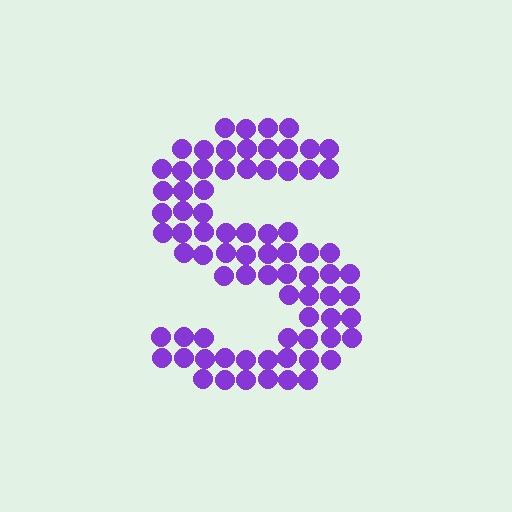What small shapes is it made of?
It is made of small circles.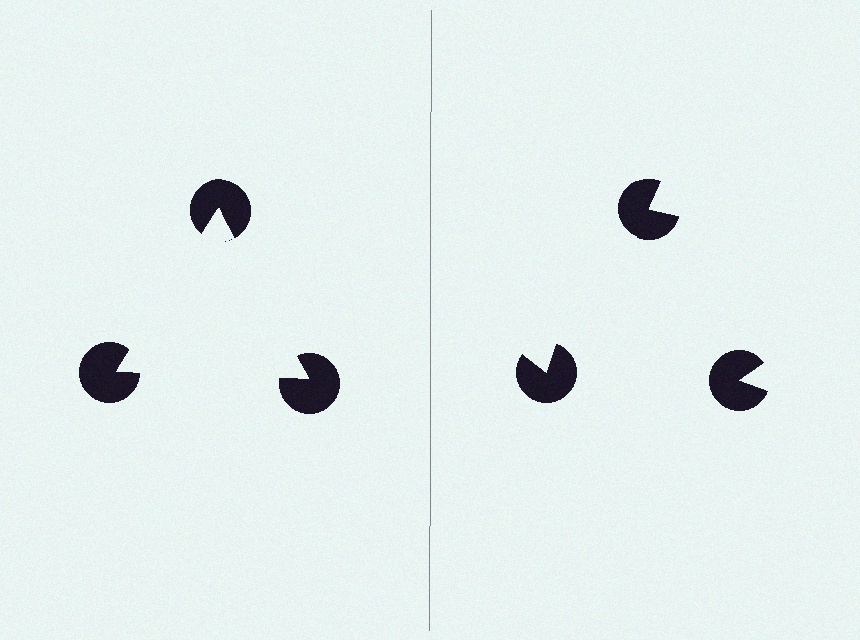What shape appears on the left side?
An illusory triangle.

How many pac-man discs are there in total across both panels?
6 — 3 on each side.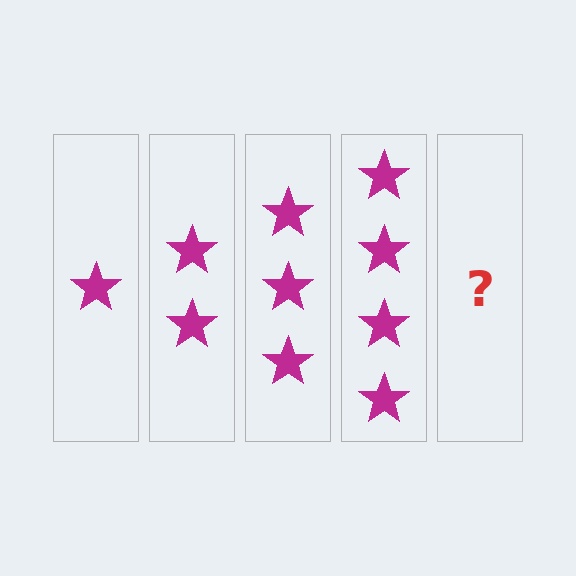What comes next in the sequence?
The next element should be 5 stars.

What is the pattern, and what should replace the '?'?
The pattern is that each step adds one more star. The '?' should be 5 stars.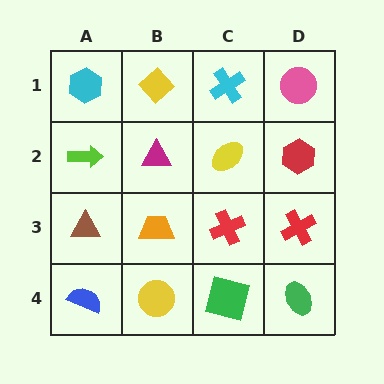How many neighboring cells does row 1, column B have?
3.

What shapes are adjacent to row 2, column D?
A pink circle (row 1, column D), a red cross (row 3, column D), a yellow ellipse (row 2, column C).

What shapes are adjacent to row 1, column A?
A lime arrow (row 2, column A), a yellow diamond (row 1, column B).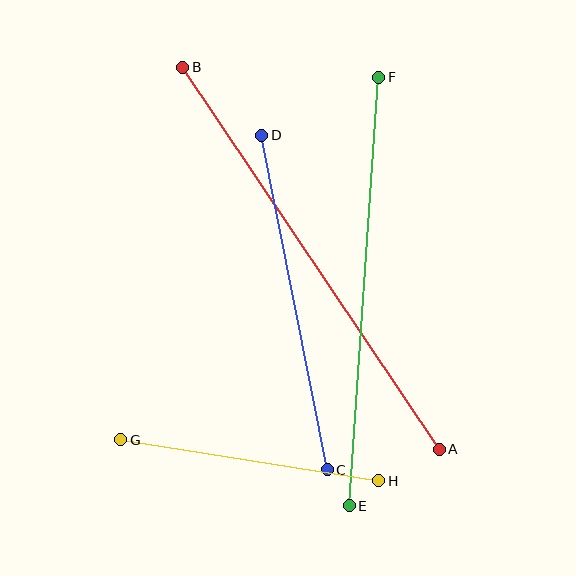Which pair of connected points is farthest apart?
Points A and B are farthest apart.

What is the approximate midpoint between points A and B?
The midpoint is at approximately (311, 258) pixels.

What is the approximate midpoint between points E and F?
The midpoint is at approximately (364, 291) pixels.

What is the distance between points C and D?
The distance is approximately 341 pixels.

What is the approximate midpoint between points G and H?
The midpoint is at approximately (250, 460) pixels.